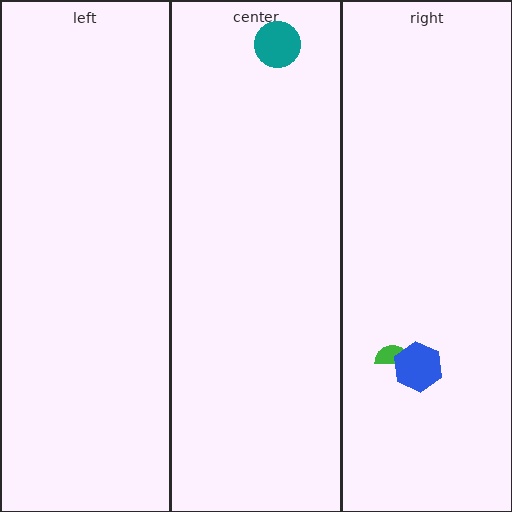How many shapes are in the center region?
1.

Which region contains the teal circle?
The center region.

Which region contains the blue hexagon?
The right region.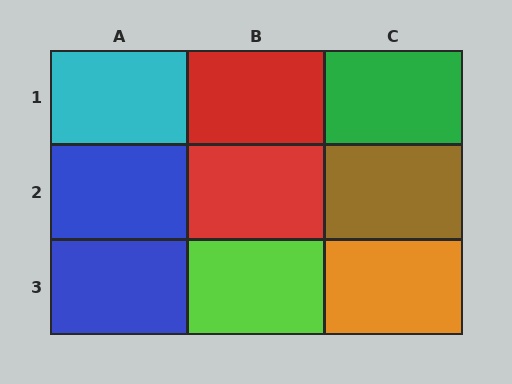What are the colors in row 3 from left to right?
Blue, lime, orange.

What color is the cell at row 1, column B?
Red.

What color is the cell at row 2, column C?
Brown.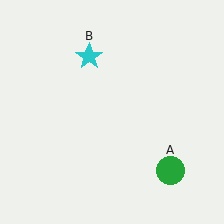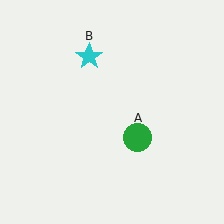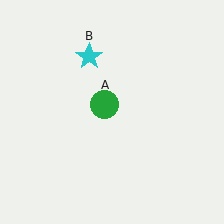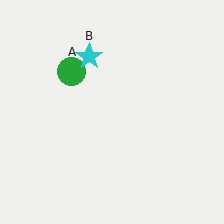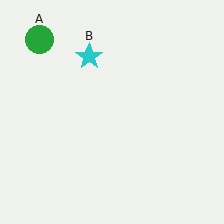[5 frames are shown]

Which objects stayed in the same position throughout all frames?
Cyan star (object B) remained stationary.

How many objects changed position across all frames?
1 object changed position: green circle (object A).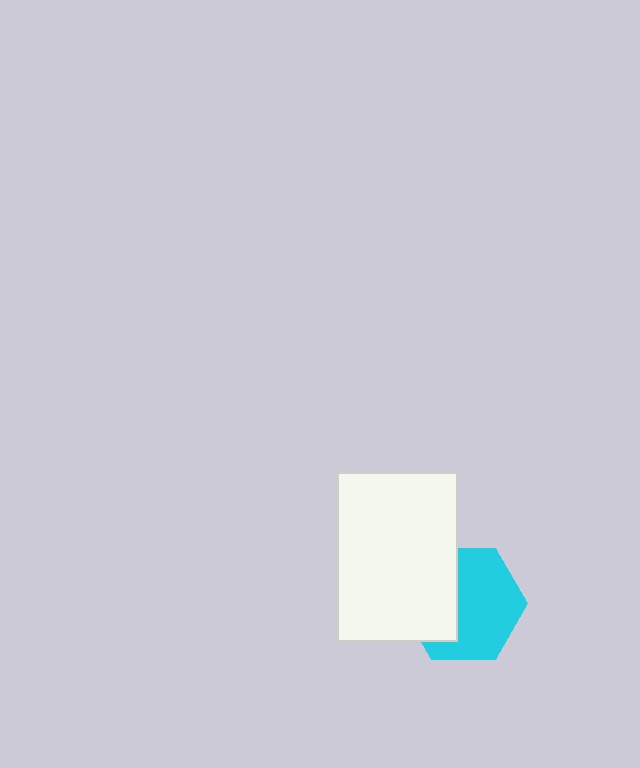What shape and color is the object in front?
The object in front is a white rectangle.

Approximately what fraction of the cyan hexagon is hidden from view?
Roughly 39% of the cyan hexagon is hidden behind the white rectangle.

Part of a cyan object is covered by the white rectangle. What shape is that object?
It is a hexagon.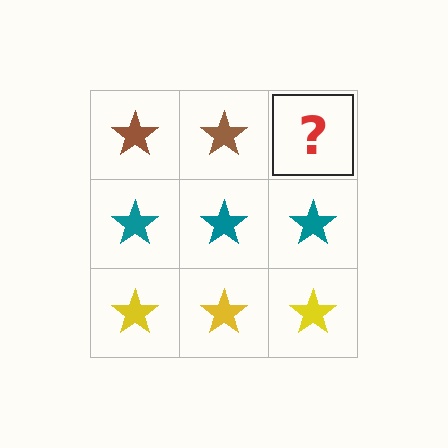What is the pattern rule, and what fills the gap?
The rule is that each row has a consistent color. The gap should be filled with a brown star.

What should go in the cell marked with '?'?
The missing cell should contain a brown star.